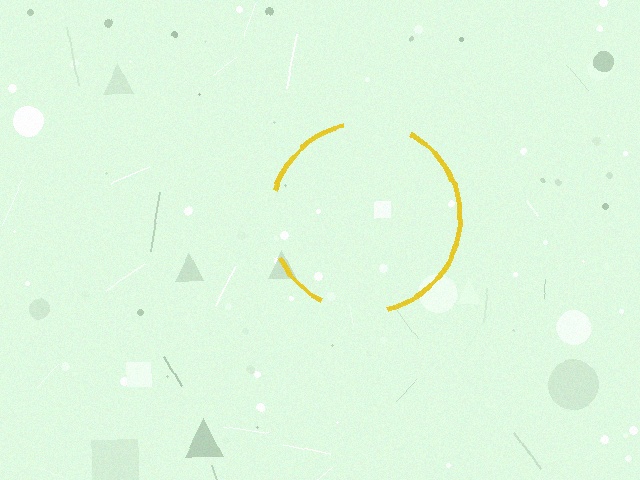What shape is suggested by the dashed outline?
The dashed outline suggests a circle.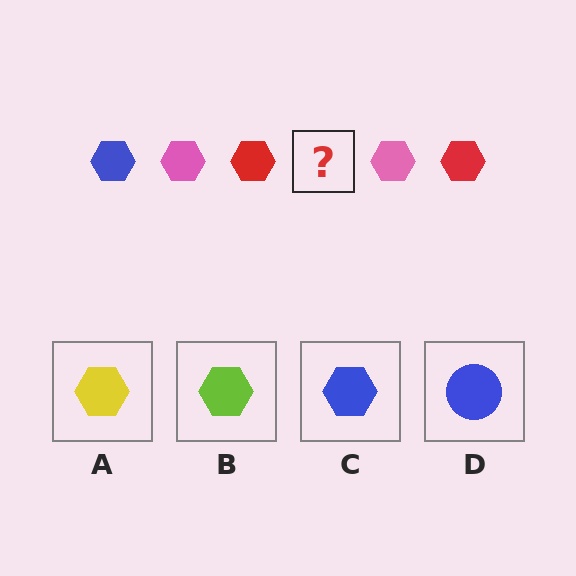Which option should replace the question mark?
Option C.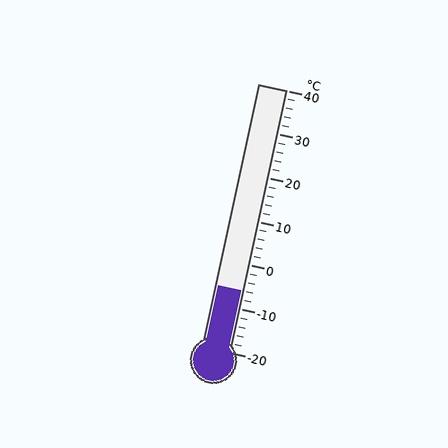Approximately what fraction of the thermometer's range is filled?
The thermometer is filled to approximately 25% of its range.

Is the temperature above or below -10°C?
The temperature is above -10°C.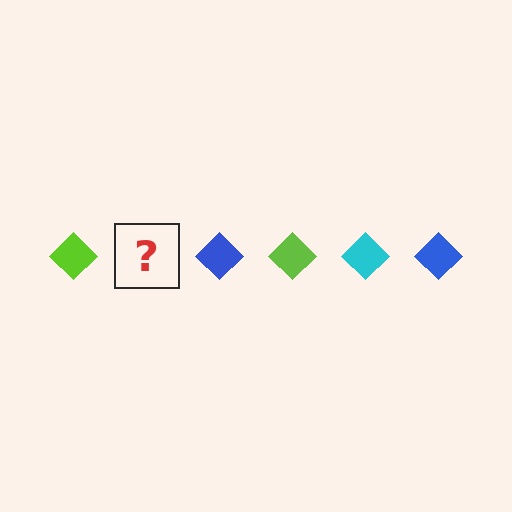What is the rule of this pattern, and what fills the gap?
The rule is that the pattern cycles through lime, cyan, blue diamonds. The gap should be filled with a cyan diamond.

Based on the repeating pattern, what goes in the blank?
The blank should be a cyan diamond.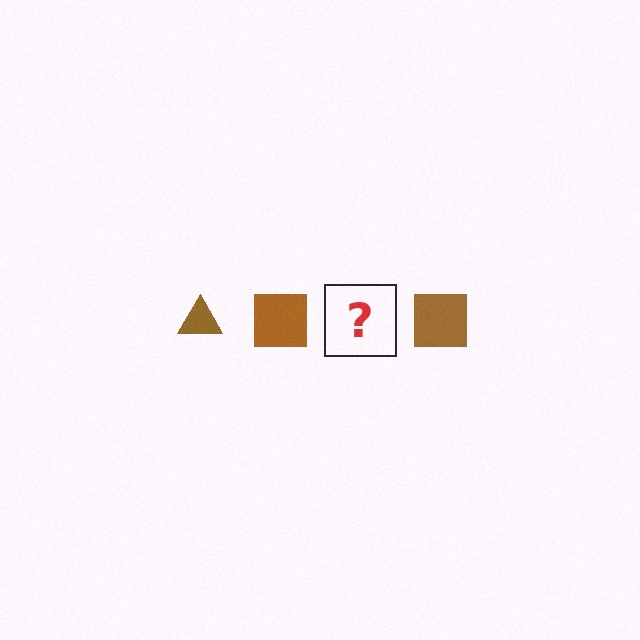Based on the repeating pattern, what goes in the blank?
The blank should be a brown triangle.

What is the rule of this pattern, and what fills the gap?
The rule is that the pattern cycles through triangle, square shapes in brown. The gap should be filled with a brown triangle.